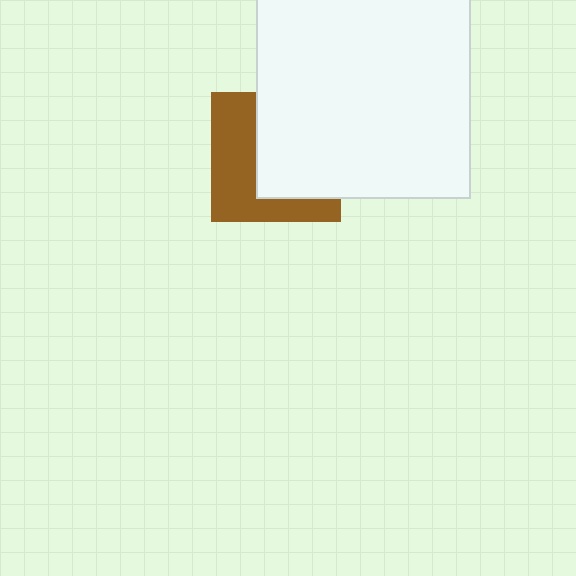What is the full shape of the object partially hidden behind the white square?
The partially hidden object is a brown square.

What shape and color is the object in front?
The object in front is a white square.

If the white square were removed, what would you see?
You would see the complete brown square.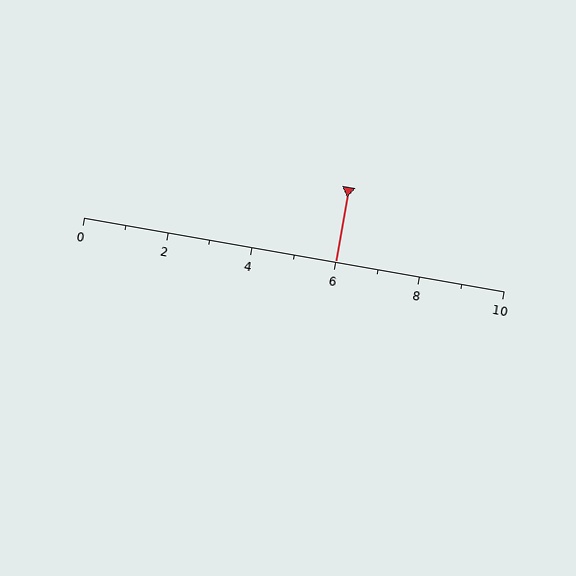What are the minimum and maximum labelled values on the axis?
The axis runs from 0 to 10.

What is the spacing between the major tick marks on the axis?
The major ticks are spaced 2 apart.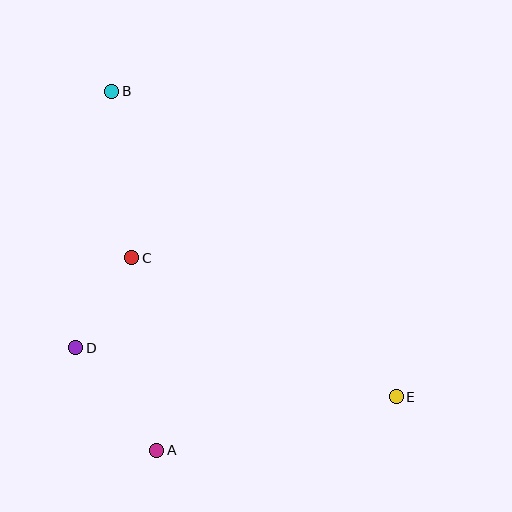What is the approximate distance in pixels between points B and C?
The distance between B and C is approximately 168 pixels.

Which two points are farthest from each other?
Points B and E are farthest from each other.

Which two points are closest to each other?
Points C and D are closest to each other.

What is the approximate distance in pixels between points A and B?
The distance between A and B is approximately 362 pixels.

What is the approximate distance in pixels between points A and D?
The distance between A and D is approximately 131 pixels.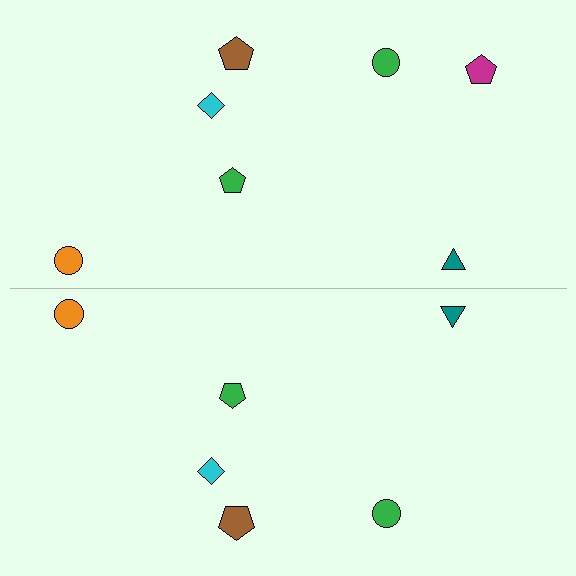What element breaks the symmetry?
A magenta pentagon is missing from the bottom side.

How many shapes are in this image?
There are 13 shapes in this image.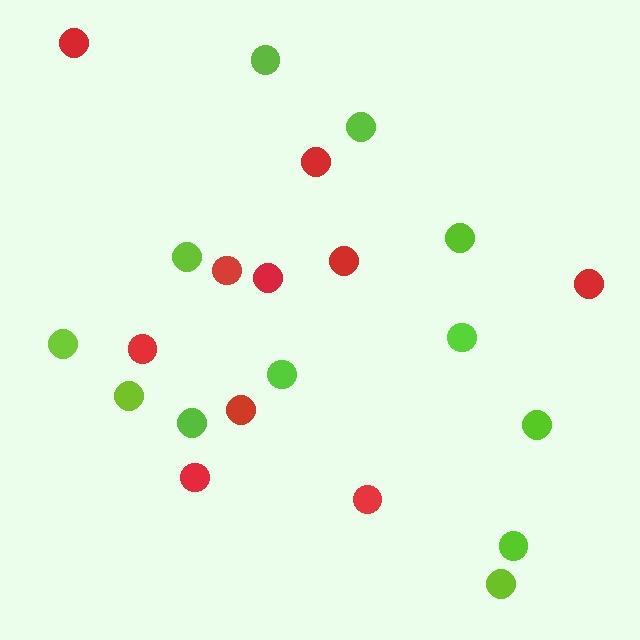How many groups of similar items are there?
There are 2 groups: one group of red circles (10) and one group of lime circles (12).